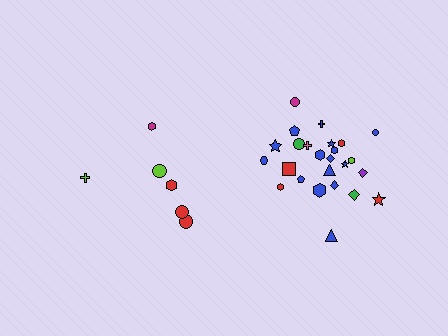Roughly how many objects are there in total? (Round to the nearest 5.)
Roughly 30 objects in total.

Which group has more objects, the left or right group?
The right group.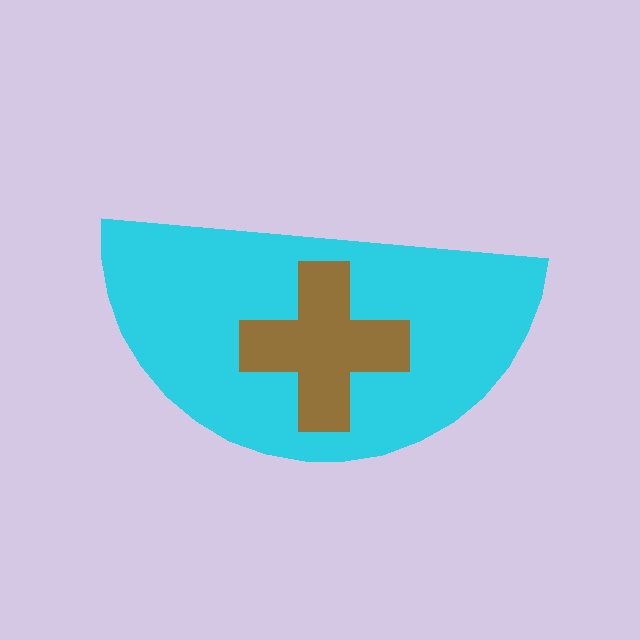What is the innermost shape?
The brown cross.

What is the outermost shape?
The cyan semicircle.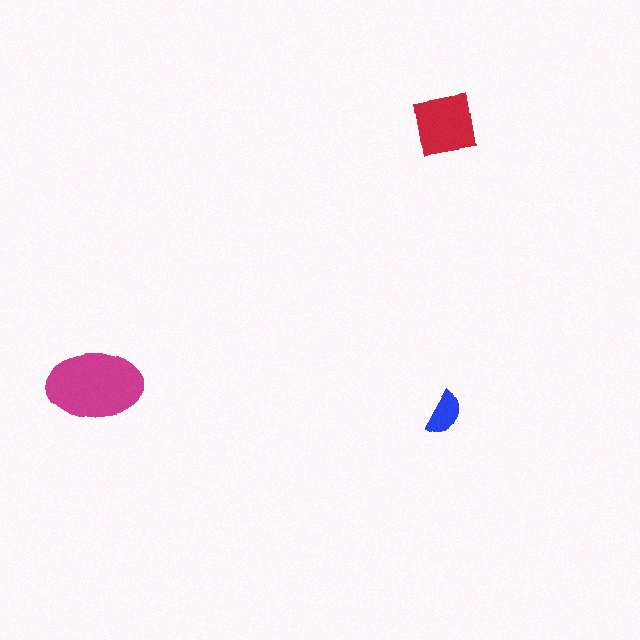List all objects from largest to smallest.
The magenta ellipse, the red square, the blue semicircle.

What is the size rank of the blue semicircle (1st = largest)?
3rd.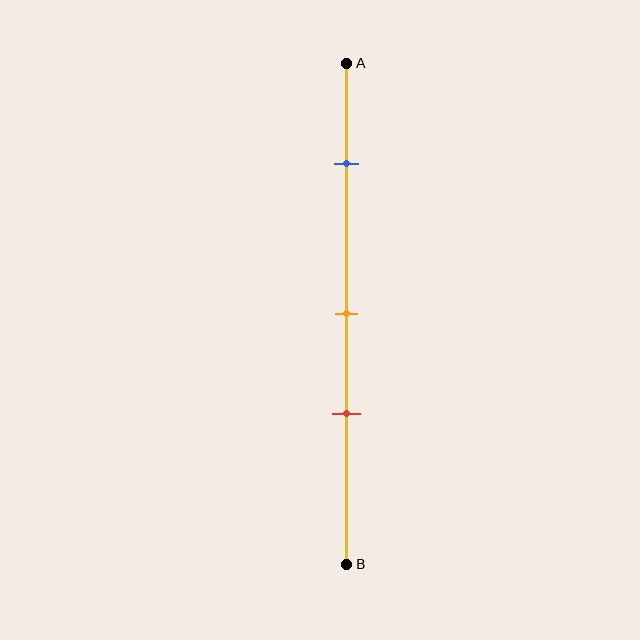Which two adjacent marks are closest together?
The orange and red marks are the closest adjacent pair.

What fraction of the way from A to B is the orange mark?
The orange mark is approximately 50% (0.5) of the way from A to B.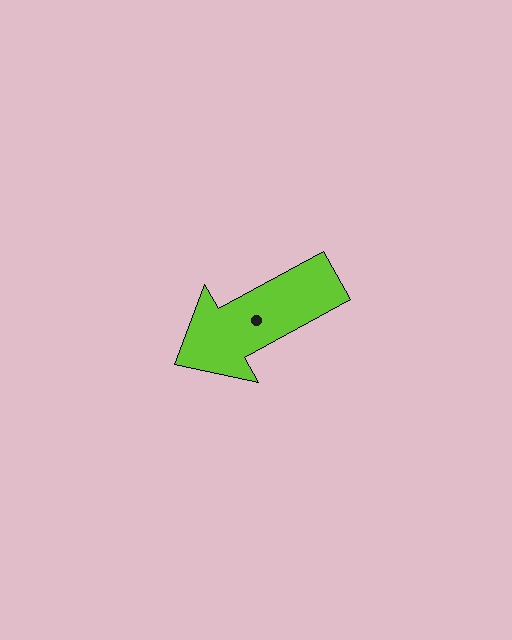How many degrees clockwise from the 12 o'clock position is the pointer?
Approximately 241 degrees.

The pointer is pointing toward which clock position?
Roughly 8 o'clock.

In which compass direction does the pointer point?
Southwest.